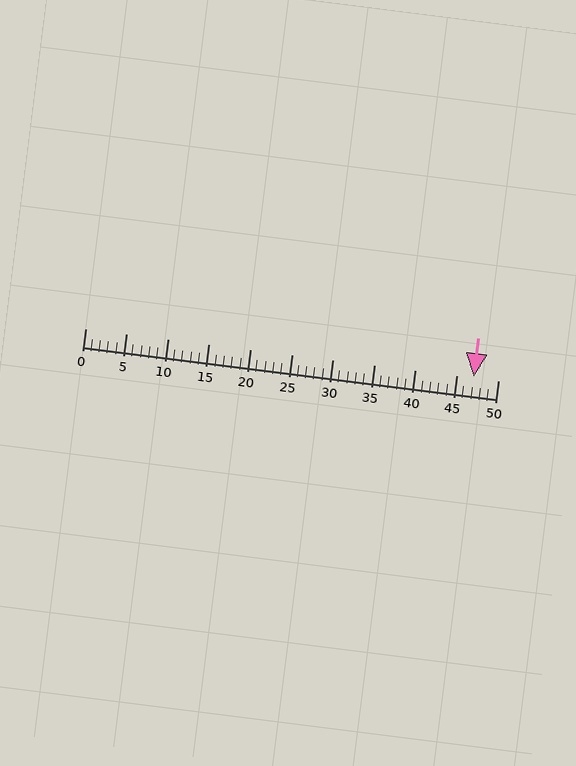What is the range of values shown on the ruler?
The ruler shows values from 0 to 50.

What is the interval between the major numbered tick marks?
The major tick marks are spaced 5 units apart.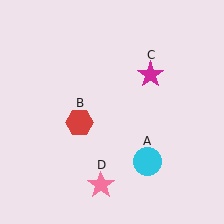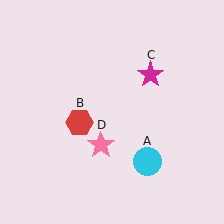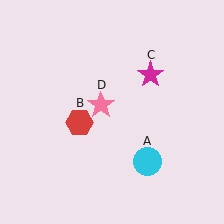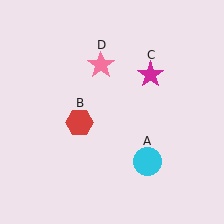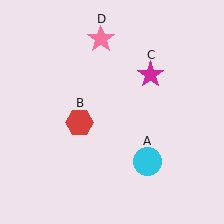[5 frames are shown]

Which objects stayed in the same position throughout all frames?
Cyan circle (object A) and red hexagon (object B) and magenta star (object C) remained stationary.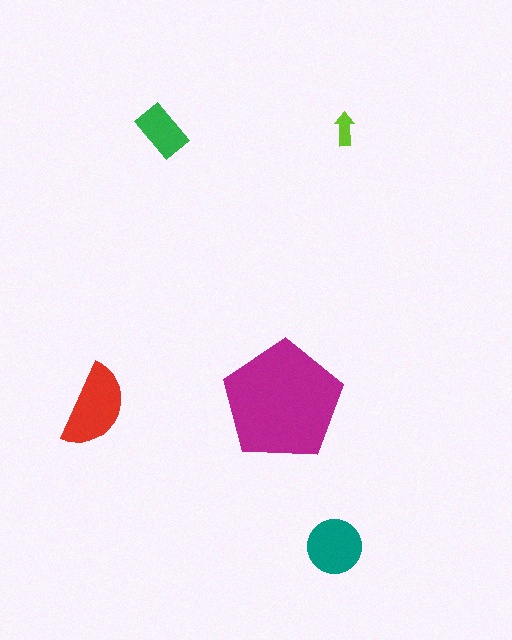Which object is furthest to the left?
The red semicircle is leftmost.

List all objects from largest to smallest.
The magenta pentagon, the red semicircle, the teal circle, the green rectangle, the lime arrow.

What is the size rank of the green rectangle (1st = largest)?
4th.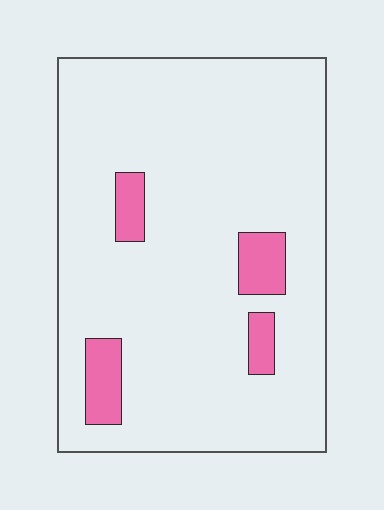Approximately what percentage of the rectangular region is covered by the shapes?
Approximately 10%.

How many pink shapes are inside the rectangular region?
4.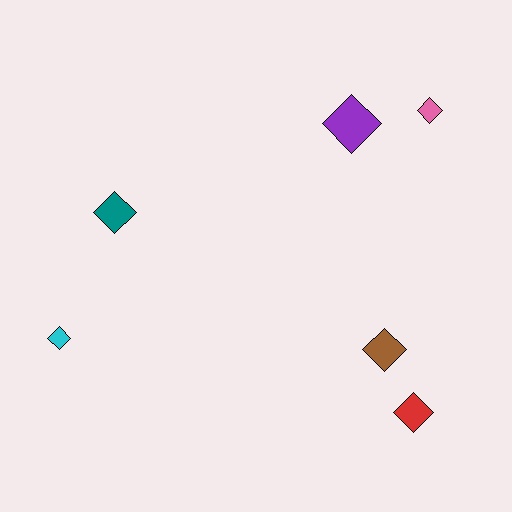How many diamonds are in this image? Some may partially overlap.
There are 6 diamonds.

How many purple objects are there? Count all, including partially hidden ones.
There is 1 purple object.